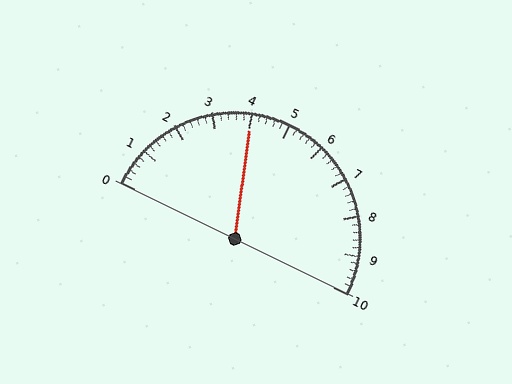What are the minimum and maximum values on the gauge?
The gauge ranges from 0 to 10.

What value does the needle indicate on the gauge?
The needle indicates approximately 4.0.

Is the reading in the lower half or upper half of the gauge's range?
The reading is in the lower half of the range (0 to 10).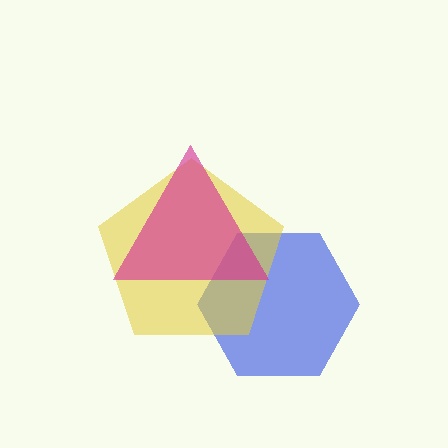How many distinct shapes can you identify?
There are 3 distinct shapes: a blue hexagon, a yellow pentagon, a magenta triangle.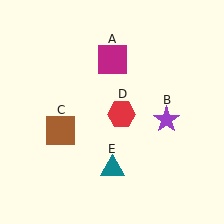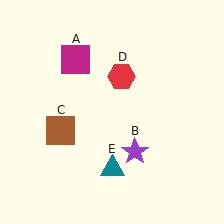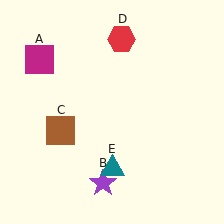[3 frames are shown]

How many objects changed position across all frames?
3 objects changed position: magenta square (object A), purple star (object B), red hexagon (object D).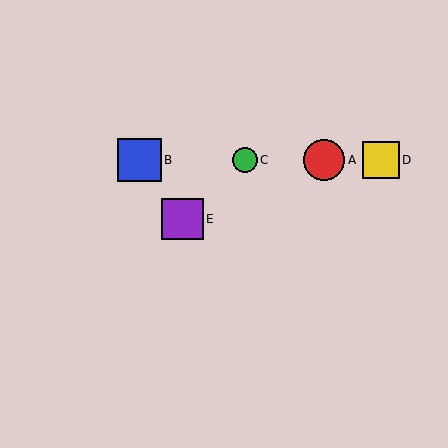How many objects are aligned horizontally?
4 objects (A, B, C, D) are aligned horizontally.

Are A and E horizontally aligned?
No, A is at y≈160 and E is at y≈219.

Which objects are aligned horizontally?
Objects A, B, C, D are aligned horizontally.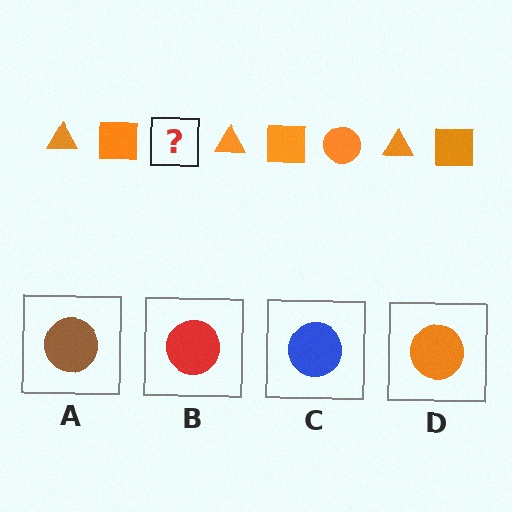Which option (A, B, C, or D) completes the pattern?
D.